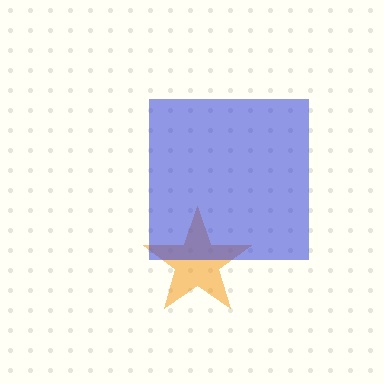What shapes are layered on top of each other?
The layered shapes are: an orange star, a blue square.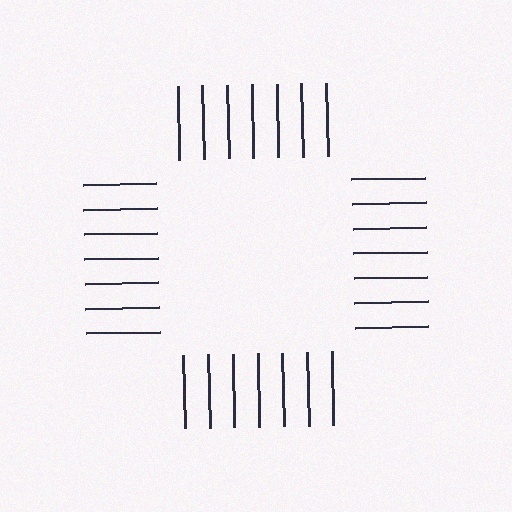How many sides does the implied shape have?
4 sides — the line-ends trace a square.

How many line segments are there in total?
28 — 7 along each of the 4 edges.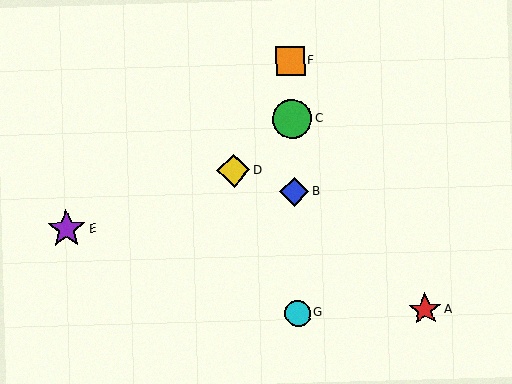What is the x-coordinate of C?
Object C is at x≈292.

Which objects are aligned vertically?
Objects B, C, F, G are aligned vertically.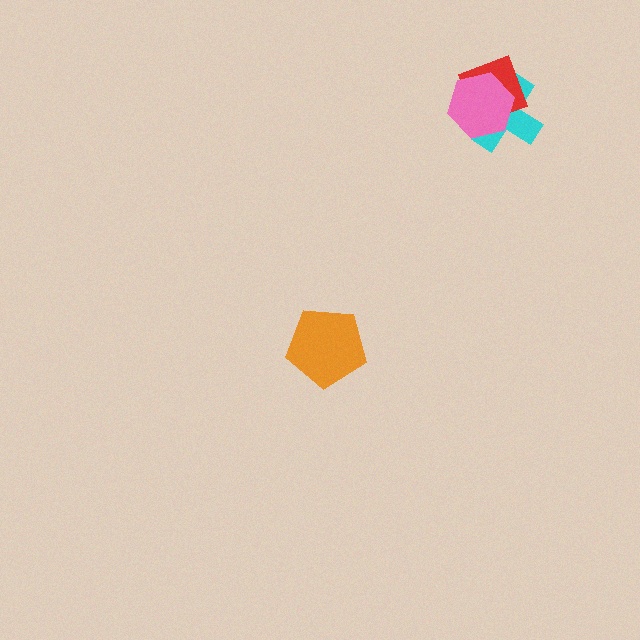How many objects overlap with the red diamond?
2 objects overlap with the red diamond.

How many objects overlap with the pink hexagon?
2 objects overlap with the pink hexagon.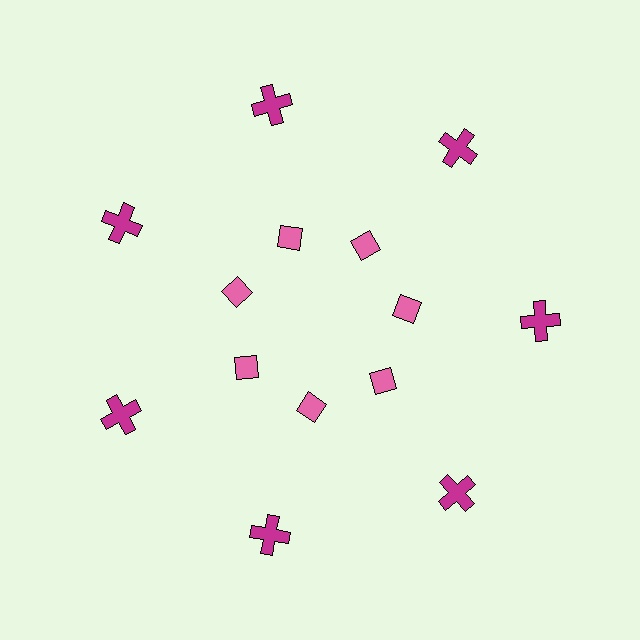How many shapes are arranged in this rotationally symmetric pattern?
There are 14 shapes, arranged in 7 groups of 2.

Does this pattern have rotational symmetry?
Yes, this pattern has 7-fold rotational symmetry. It looks the same after rotating 51 degrees around the center.